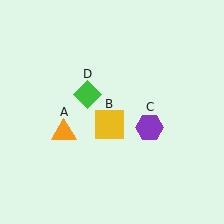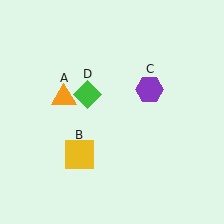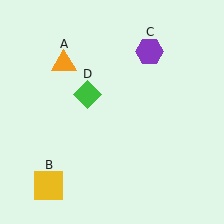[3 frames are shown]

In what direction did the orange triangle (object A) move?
The orange triangle (object A) moved up.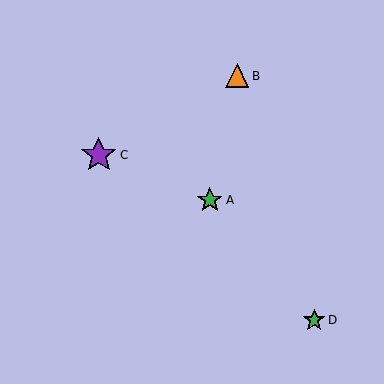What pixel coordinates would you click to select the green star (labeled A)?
Click at (210, 200) to select the green star A.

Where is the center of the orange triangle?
The center of the orange triangle is at (237, 76).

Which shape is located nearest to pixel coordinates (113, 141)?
The purple star (labeled C) at (99, 155) is nearest to that location.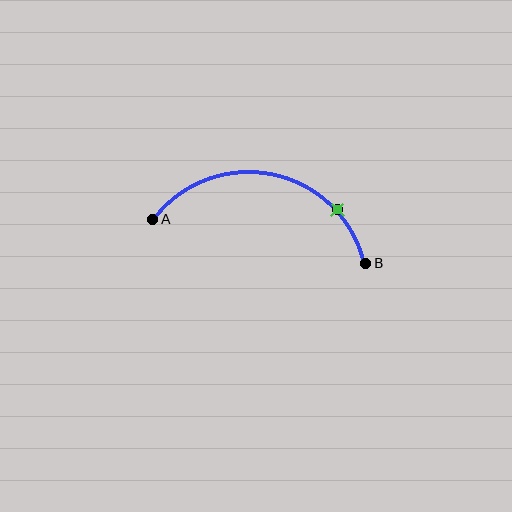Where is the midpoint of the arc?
The arc midpoint is the point on the curve farthest from the straight line joining A and B. It sits above that line.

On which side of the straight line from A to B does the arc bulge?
The arc bulges above the straight line connecting A and B.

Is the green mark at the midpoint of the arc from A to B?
No. The green mark lies on the arc but is closer to endpoint B. The arc midpoint would be at the point on the curve equidistant along the arc from both A and B.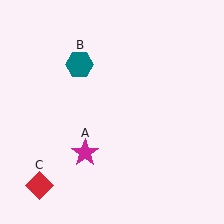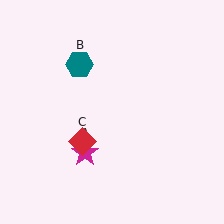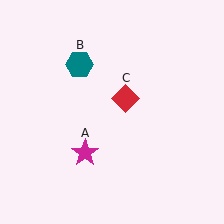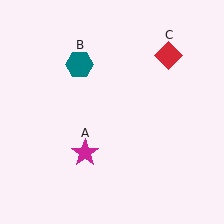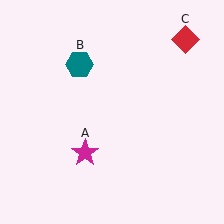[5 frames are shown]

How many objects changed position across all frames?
1 object changed position: red diamond (object C).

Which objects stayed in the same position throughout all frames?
Magenta star (object A) and teal hexagon (object B) remained stationary.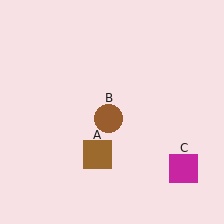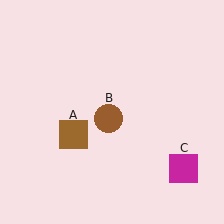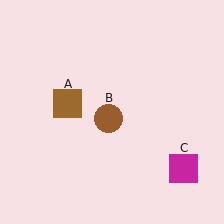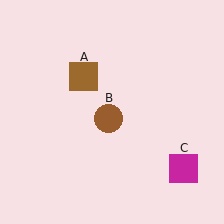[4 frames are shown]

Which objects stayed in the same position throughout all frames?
Brown circle (object B) and magenta square (object C) remained stationary.